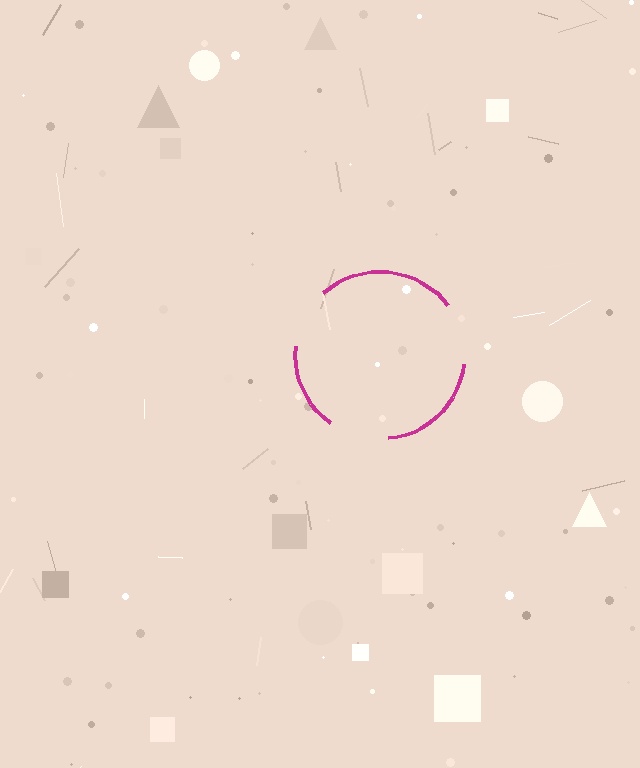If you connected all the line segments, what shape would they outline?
They would outline a circle.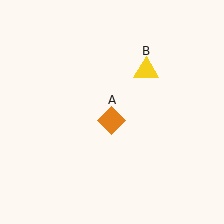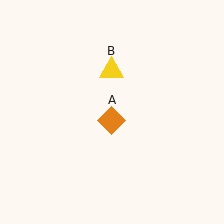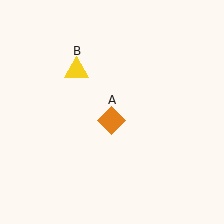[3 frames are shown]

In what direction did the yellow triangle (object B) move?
The yellow triangle (object B) moved left.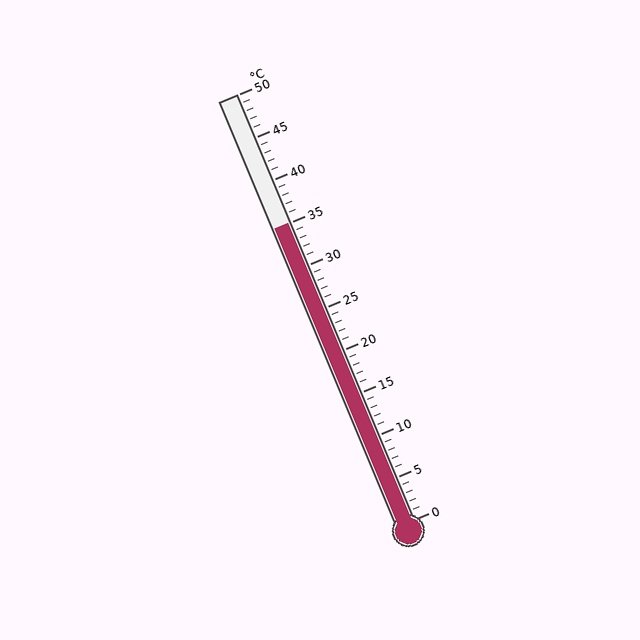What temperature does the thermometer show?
The thermometer shows approximately 35°C.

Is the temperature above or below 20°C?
The temperature is above 20°C.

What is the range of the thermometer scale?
The thermometer scale ranges from 0°C to 50°C.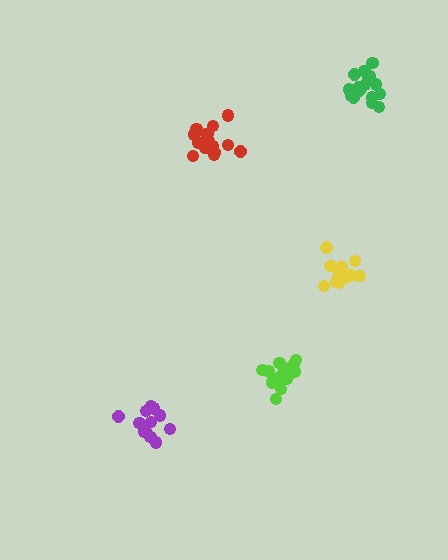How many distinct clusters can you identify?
There are 5 distinct clusters.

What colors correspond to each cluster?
The clusters are colored: red, lime, purple, yellow, green.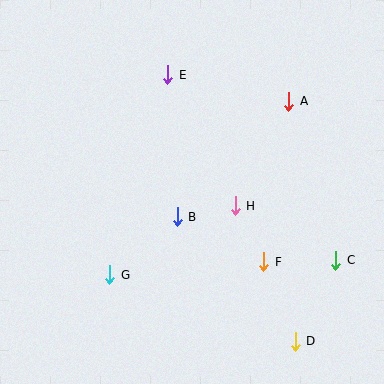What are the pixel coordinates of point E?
Point E is at (168, 75).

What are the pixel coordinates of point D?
Point D is at (295, 341).